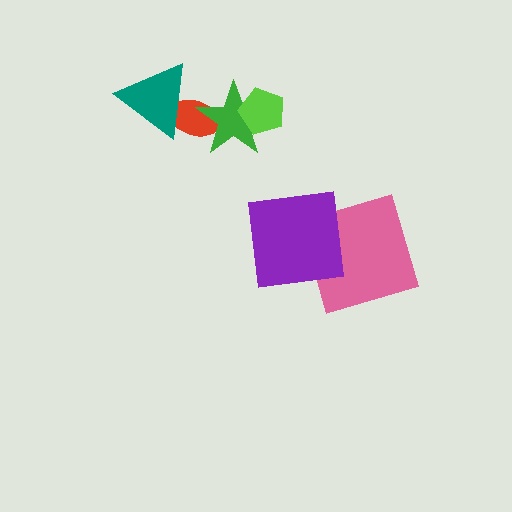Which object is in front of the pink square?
The purple square is in front of the pink square.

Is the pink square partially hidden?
Yes, it is partially covered by another shape.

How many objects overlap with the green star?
2 objects overlap with the green star.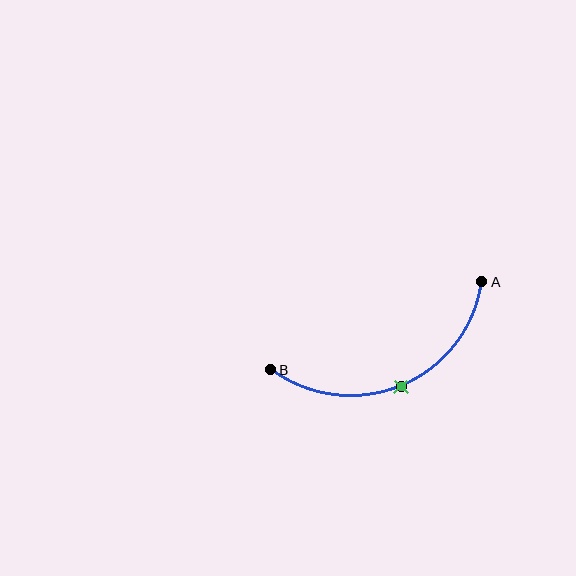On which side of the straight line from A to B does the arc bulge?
The arc bulges below the straight line connecting A and B.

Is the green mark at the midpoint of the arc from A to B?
Yes. The green mark lies on the arc at equal arc-length from both A and B — it is the arc midpoint.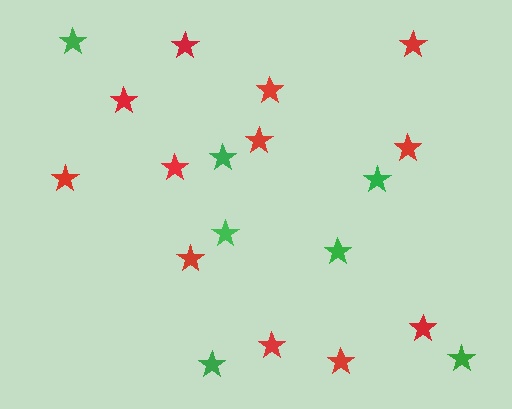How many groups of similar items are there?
There are 2 groups: one group of red stars (12) and one group of green stars (7).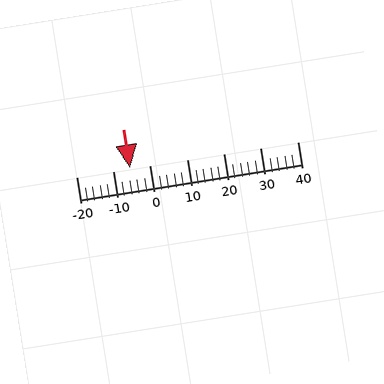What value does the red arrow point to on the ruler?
The red arrow points to approximately -5.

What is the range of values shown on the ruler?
The ruler shows values from -20 to 40.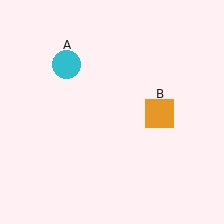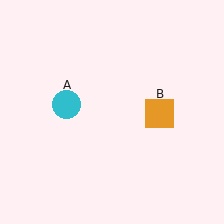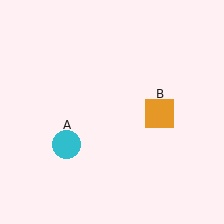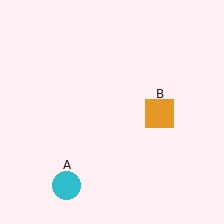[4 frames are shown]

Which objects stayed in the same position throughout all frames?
Orange square (object B) remained stationary.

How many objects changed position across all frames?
1 object changed position: cyan circle (object A).